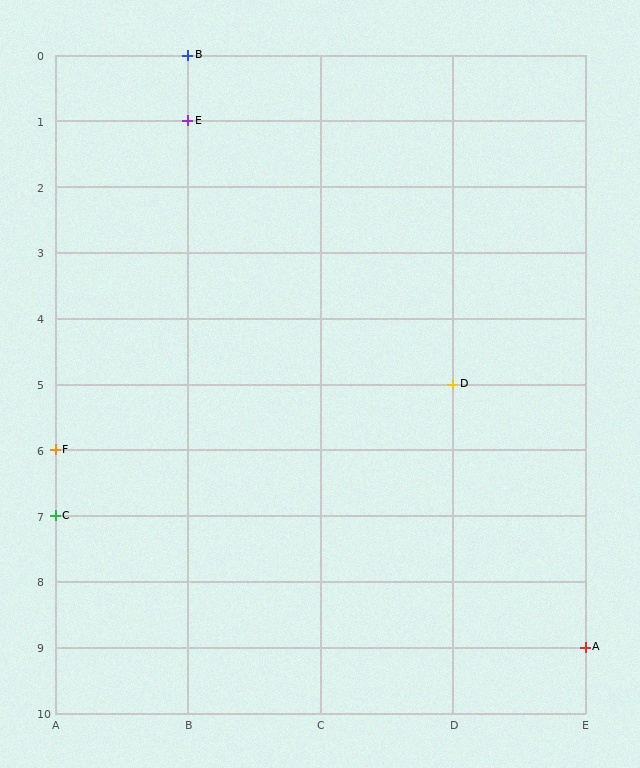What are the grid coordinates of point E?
Point E is at grid coordinates (B, 1).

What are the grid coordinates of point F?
Point F is at grid coordinates (A, 6).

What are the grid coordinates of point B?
Point B is at grid coordinates (B, 0).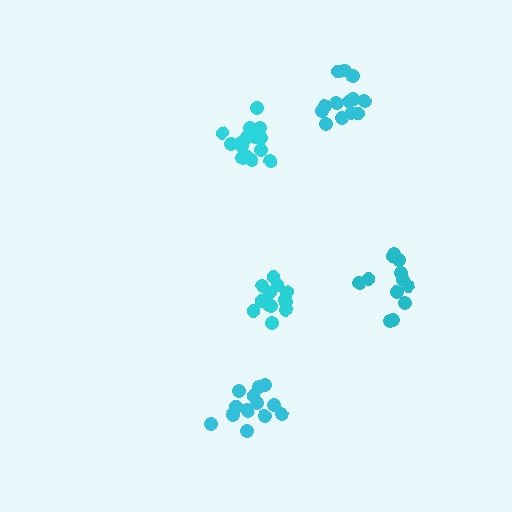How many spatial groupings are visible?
There are 5 spatial groupings.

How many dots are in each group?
Group 1: 18 dots, Group 2: 13 dots, Group 3: 14 dots, Group 4: 12 dots, Group 5: 13 dots (70 total).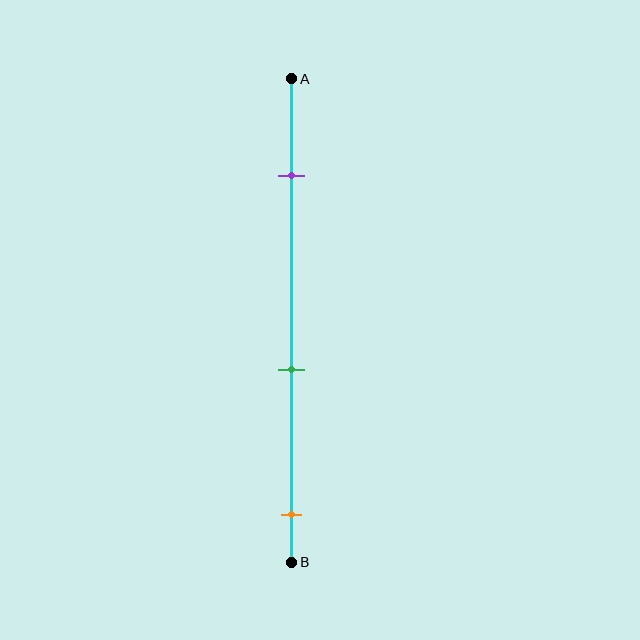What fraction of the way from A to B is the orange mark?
The orange mark is approximately 90% (0.9) of the way from A to B.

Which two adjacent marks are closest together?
The green and orange marks are the closest adjacent pair.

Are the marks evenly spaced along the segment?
Yes, the marks are approximately evenly spaced.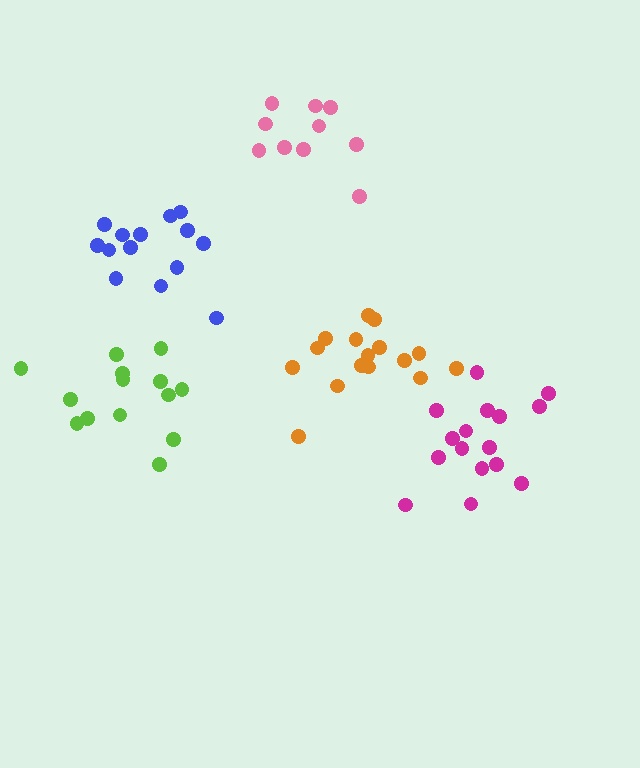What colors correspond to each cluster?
The clusters are colored: blue, pink, orange, magenta, lime.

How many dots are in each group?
Group 1: 14 dots, Group 2: 10 dots, Group 3: 16 dots, Group 4: 16 dots, Group 5: 14 dots (70 total).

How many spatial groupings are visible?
There are 5 spatial groupings.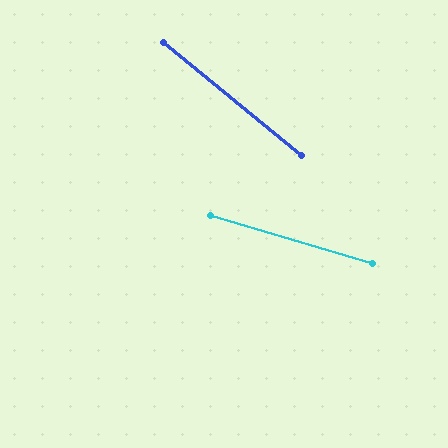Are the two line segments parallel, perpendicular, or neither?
Neither parallel nor perpendicular — they differ by about 23°.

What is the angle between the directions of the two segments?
Approximately 23 degrees.